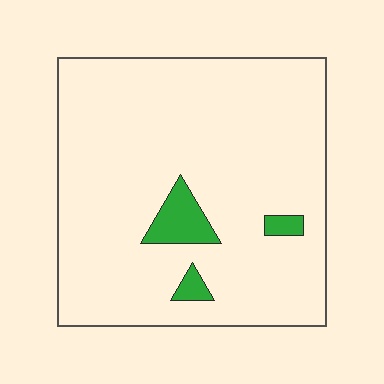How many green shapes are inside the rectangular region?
3.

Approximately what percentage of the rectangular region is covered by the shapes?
Approximately 5%.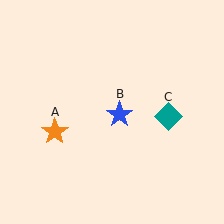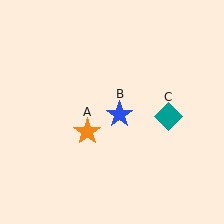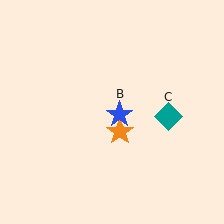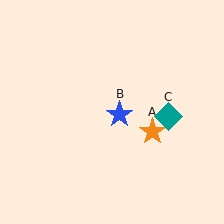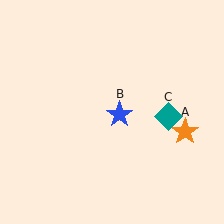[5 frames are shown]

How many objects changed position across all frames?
1 object changed position: orange star (object A).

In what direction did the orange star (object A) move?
The orange star (object A) moved right.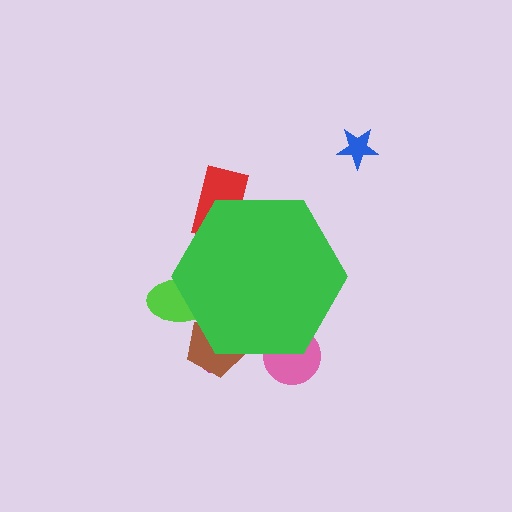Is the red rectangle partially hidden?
Yes, the red rectangle is partially hidden behind the green hexagon.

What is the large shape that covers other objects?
A green hexagon.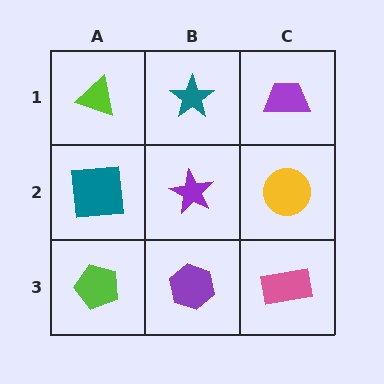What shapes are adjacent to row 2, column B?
A teal star (row 1, column B), a purple hexagon (row 3, column B), a teal square (row 2, column A), a yellow circle (row 2, column C).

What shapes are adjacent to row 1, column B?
A purple star (row 2, column B), a lime triangle (row 1, column A), a purple trapezoid (row 1, column C).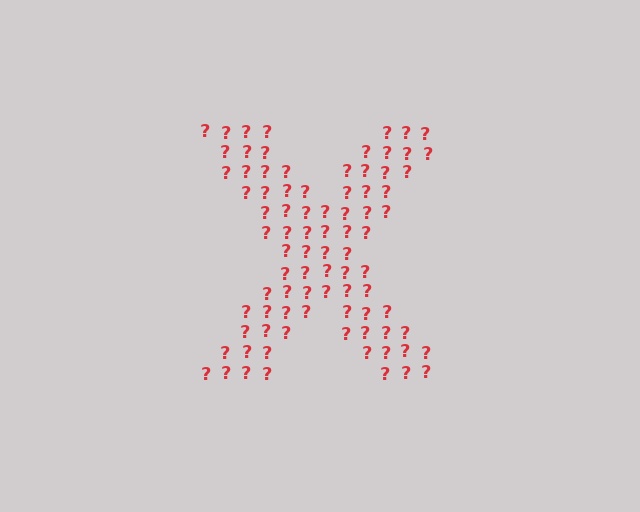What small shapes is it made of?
It is made of small question marks.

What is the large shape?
The large shape is the letter X.